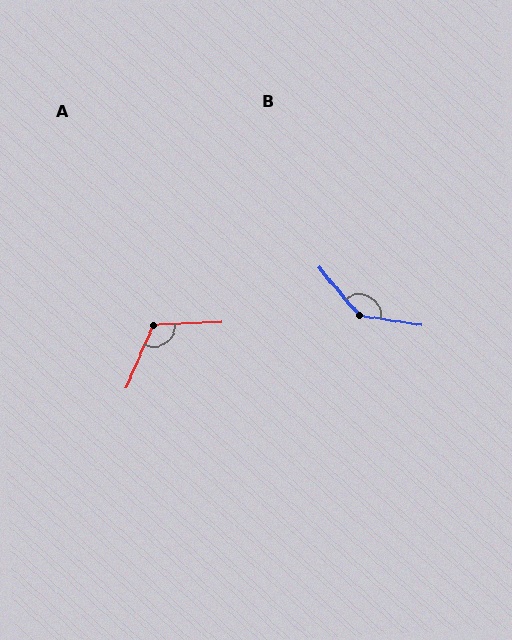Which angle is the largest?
B, at approximately 138 degrees.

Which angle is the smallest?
A, at approximately 117 degrees.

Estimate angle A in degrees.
Approximately 117 degrees.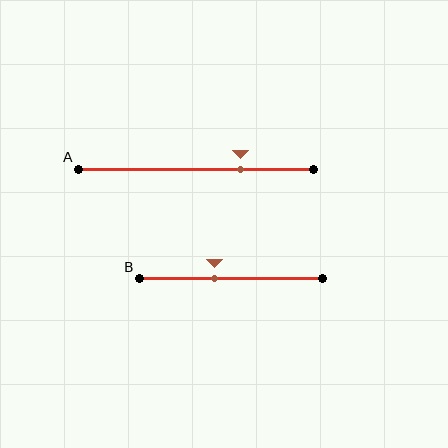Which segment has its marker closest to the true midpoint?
Segment B has its marker closest to the true midpoint.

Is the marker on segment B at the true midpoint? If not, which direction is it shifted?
No, the marker on segment B is shifted to the left by about 9% of the segment length.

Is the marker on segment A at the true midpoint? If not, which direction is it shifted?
No, the marker on segment A is shifted to the right by about 19% of the segment length.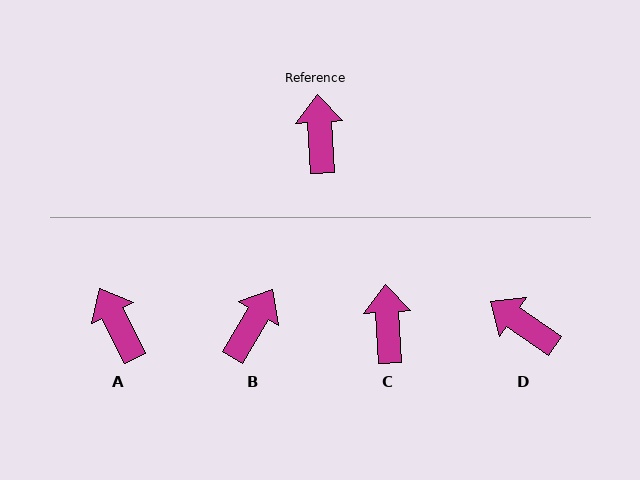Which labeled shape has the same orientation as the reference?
C.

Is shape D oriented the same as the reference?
No, it is off by about 52 degrees.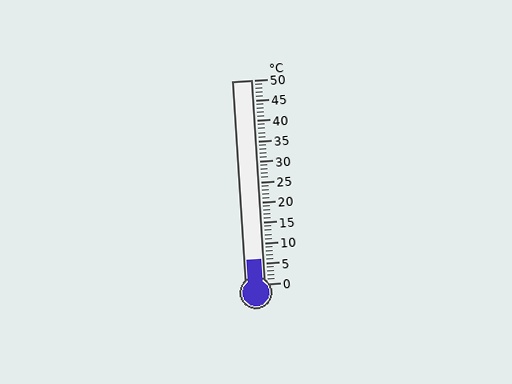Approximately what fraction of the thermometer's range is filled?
The thermometer is filled to approximately 10% of its range.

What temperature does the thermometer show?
The thermometer shows approximately 6°C.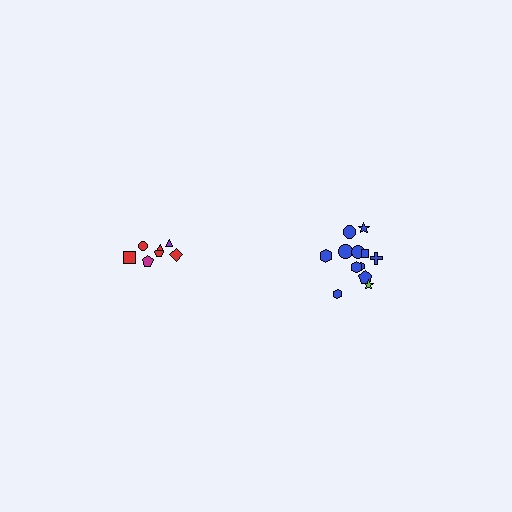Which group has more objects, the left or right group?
The right group.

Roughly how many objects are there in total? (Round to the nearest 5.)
Roughly 20 objects in total.